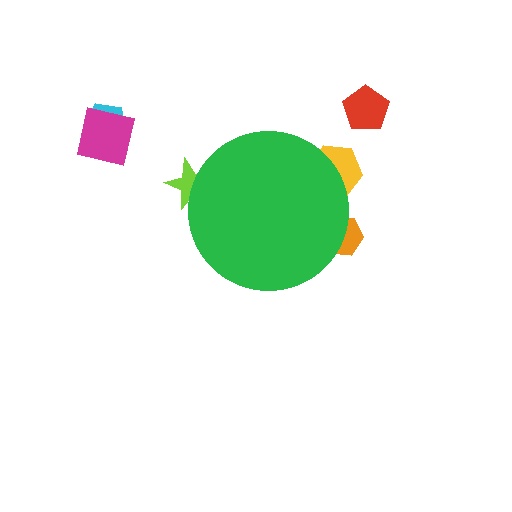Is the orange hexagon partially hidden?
Yes, the orange hexagon is partially hidden behind the green circle.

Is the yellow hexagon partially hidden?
Yes, the yellow hexagon is partially hidden behind the green circle.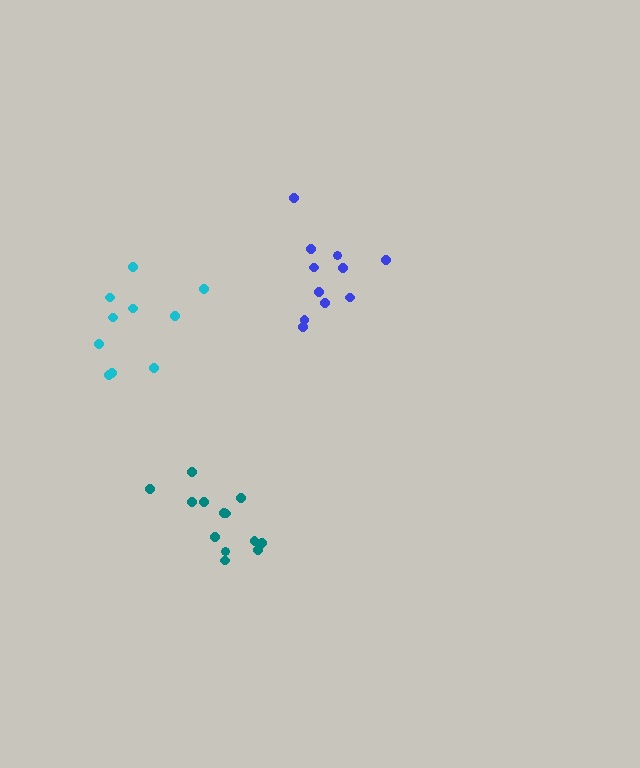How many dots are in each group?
Group 1: 11 dots, Group 2: 13 dots, Group 3: 10 dots (34 total).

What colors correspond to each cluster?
The clusters are colored: blue, teal, cyan.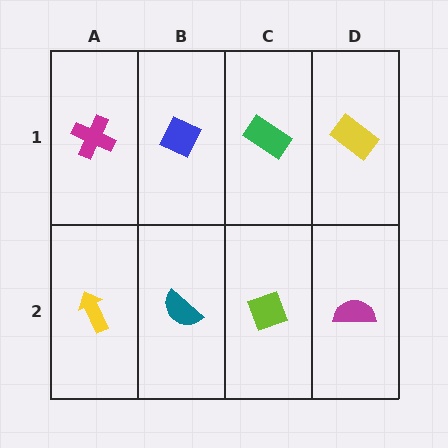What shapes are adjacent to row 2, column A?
A magenta cross (row 1, column A), a teal semicircle (row 2, column B).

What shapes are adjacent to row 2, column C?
A green rectangle (row 1, column C), a teal semicircle (row 2, column B), a magenta semicircle (row 2, column D).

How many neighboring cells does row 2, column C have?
3.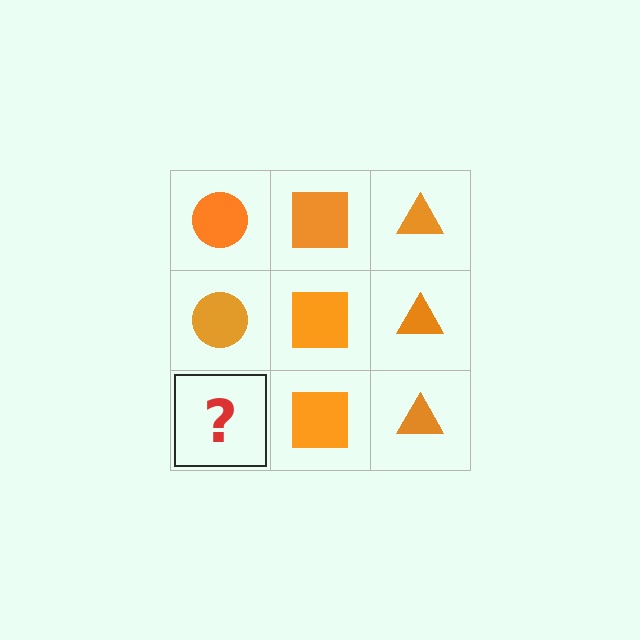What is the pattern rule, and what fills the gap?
The rule is that each column has a consistent shape. The gap should be filled with an orange circle.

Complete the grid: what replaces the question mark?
The question mark should be replaced with an orange circle.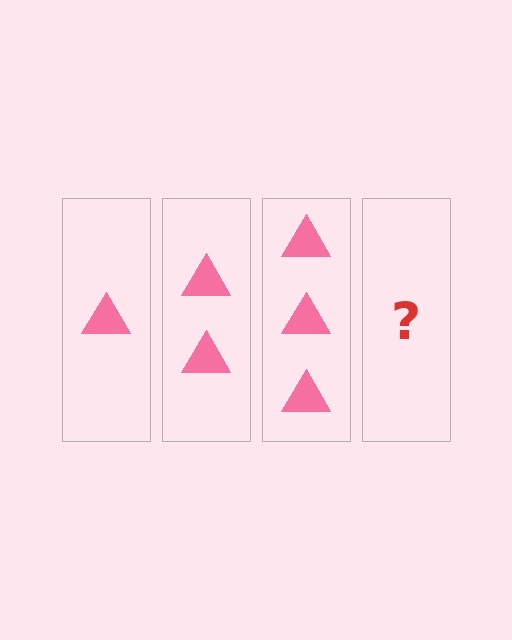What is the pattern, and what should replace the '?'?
The pattern is that each step adds one more triangle. The '?' should be 4 triangles.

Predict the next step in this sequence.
The next step is 4 triangles.